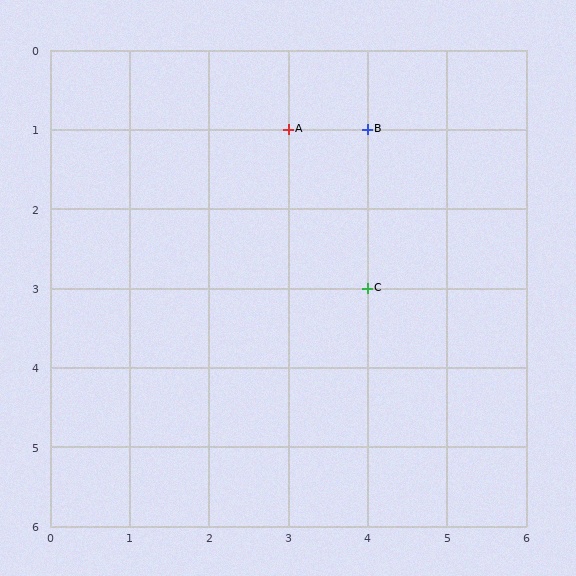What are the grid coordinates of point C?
Point C is at grid coordinates (4, 3).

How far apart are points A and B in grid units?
Points A and B are 1 column apart.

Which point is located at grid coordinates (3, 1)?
Point A is at (3, 1).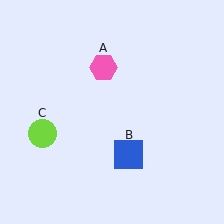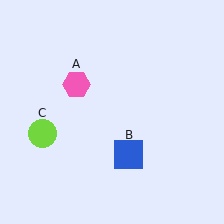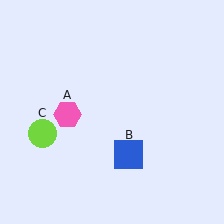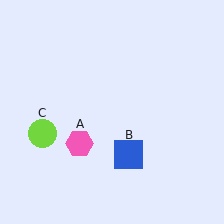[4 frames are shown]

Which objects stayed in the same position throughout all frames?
Blue square (object B) and lime circle (object C) remained stationary.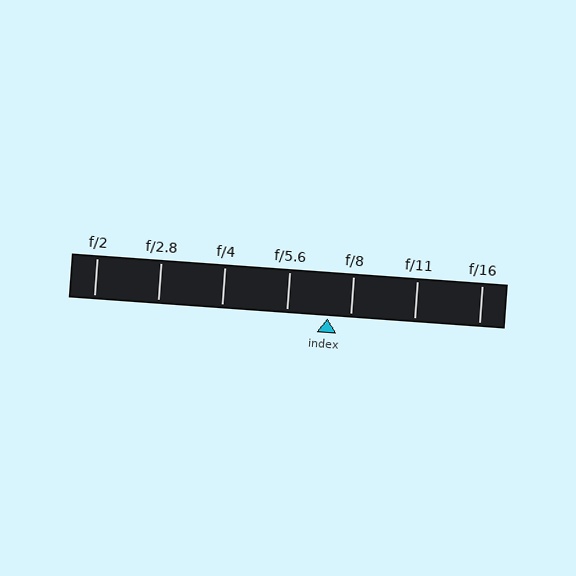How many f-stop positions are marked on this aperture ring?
There are 7 f-stop positions marked.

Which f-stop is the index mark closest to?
The index mark is closest to f/8.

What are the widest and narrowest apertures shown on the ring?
The widest aperture shown is f/2 and the narrowest is f/16.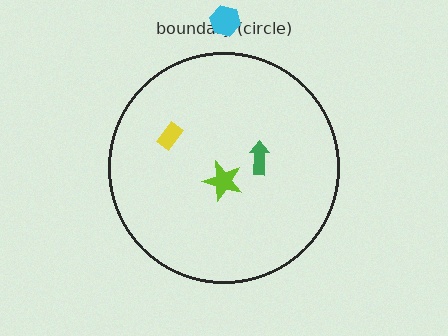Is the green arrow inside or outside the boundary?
Inside.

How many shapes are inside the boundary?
3 inside, 1 outside.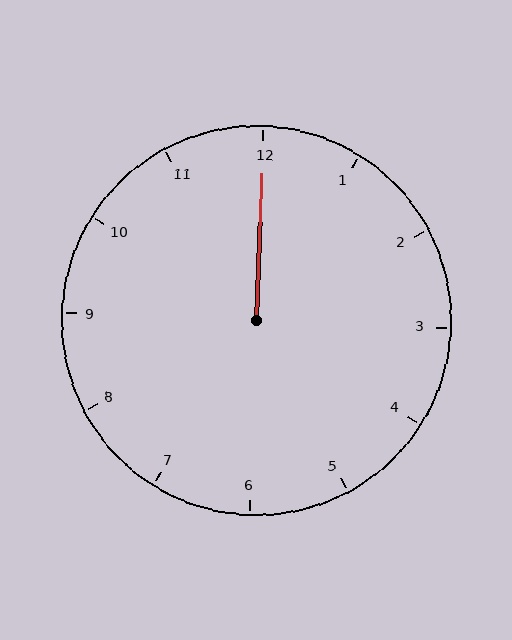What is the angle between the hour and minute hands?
Approximately 0 degrees.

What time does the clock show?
12:00.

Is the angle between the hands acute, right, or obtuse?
It is acute.